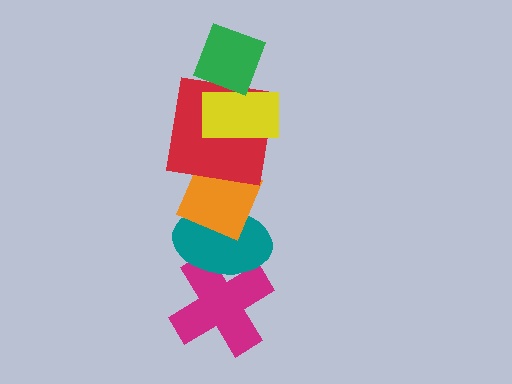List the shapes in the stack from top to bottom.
From top to bottom: the green diamond, the yellow rectangle, the red square, the orange diamond, the teal ellipse, the magenta cross.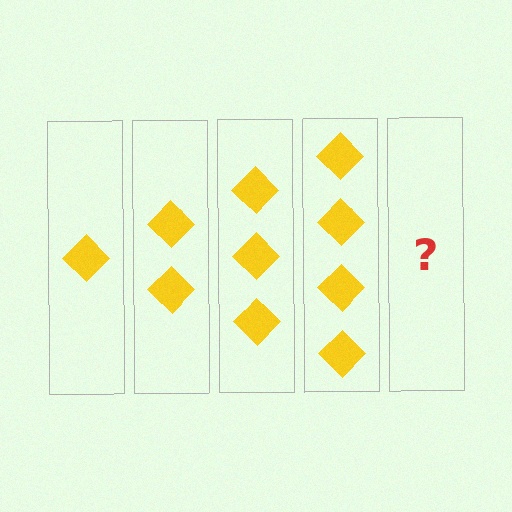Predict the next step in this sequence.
The next step is 5 diamonds.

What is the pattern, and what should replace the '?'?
The pattern is that each step adds one more diamond. The '?' should be 5 diamonds.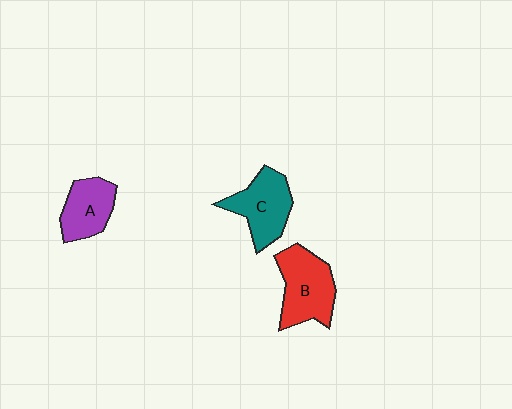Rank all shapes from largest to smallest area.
From largest to smallest: B (red), C (teal), A (purple).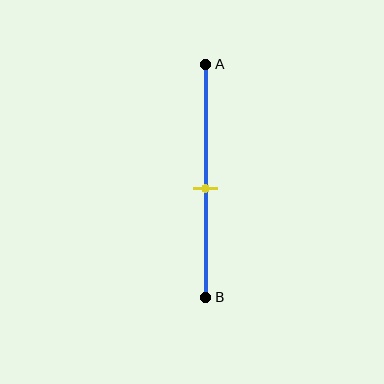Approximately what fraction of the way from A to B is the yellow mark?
The yellow mark is approximately 55% of the way from A to B.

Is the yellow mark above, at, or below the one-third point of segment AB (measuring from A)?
The yellow mark is below the one-third point of segment AB.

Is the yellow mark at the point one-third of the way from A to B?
No, the mark is at about 55% from A, not at the 33% one-third point.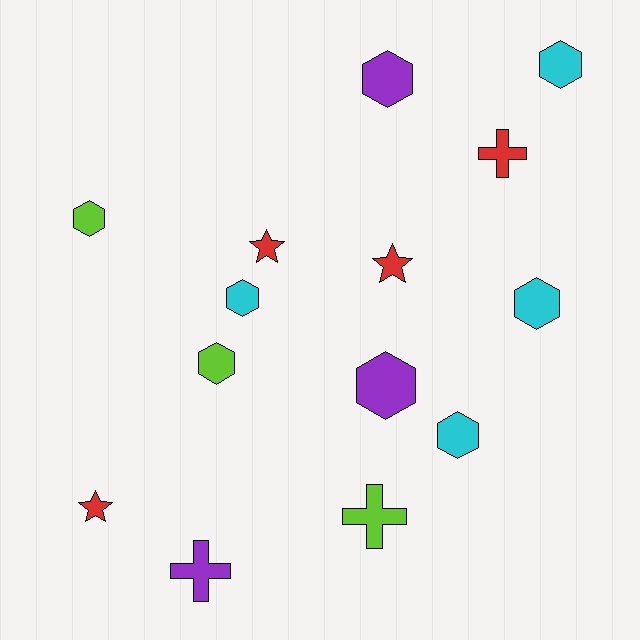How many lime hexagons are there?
There are 2 lime hexagons.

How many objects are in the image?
There are 14 objects.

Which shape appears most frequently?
Hexagon, with 8 objects.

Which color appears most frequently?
Cyan, with 4 objects.